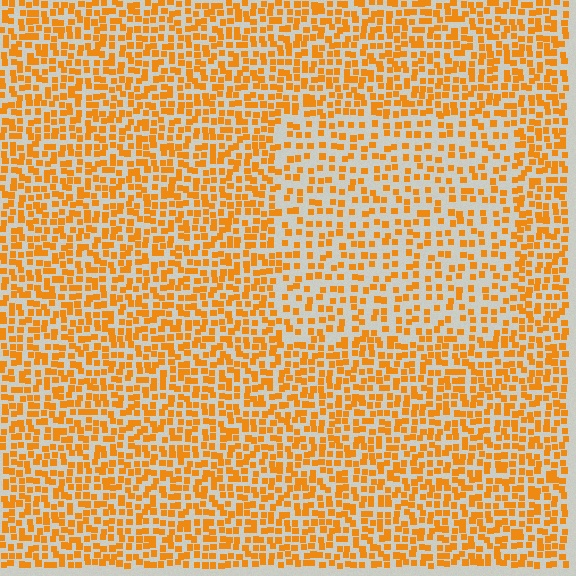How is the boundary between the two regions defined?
The boundary is defined by a change in element density (approximately 1.7x ratio). All elements are the same color, size, and shape.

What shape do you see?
I see a rectangle.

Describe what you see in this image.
The image contains small orange elements arranged at two different densities. A rectangle-shaped region is visible where the elements are less densely packed than the surrounding area.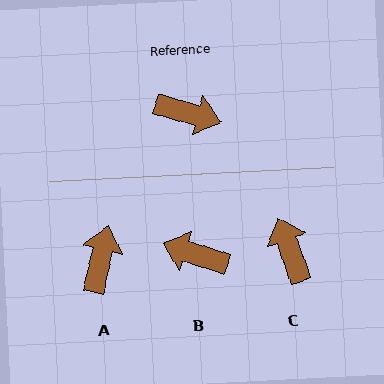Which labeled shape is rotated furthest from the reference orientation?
B, about 178 degrees away.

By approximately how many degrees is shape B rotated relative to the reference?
Approximately 178 degrees counter-clockwise.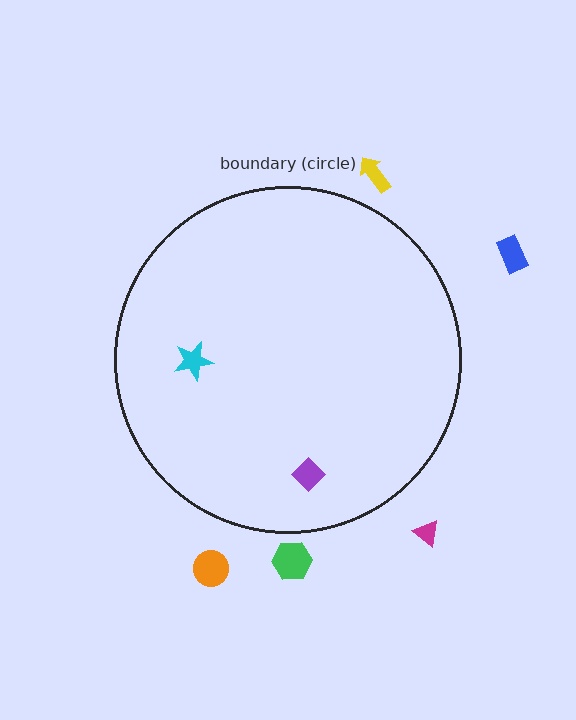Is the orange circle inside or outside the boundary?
Outside.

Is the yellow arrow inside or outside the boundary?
Outside.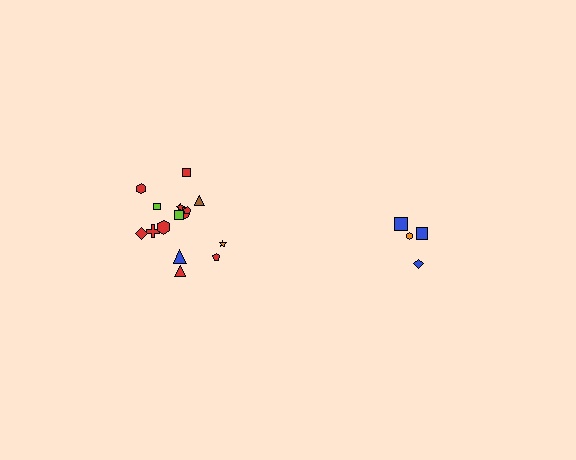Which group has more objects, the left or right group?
The left group.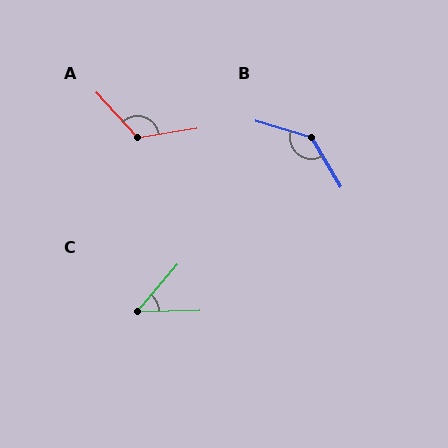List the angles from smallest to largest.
C (47°), A (123°), B (138°).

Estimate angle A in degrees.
Approximately 123 degrees.